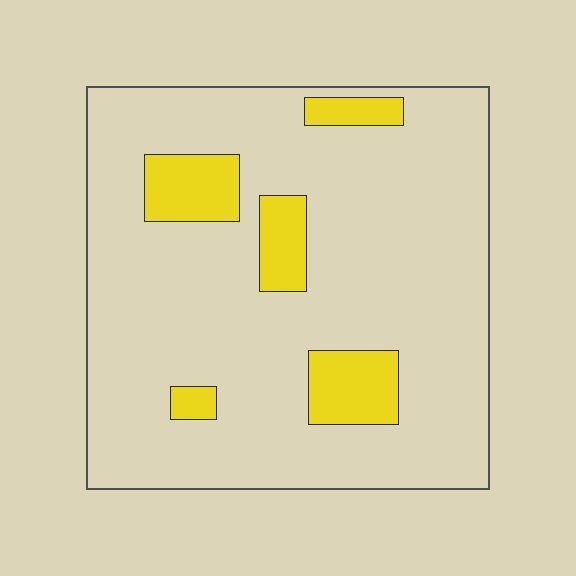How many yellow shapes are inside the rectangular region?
5.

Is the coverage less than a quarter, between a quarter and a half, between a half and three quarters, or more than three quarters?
Less than a quarter.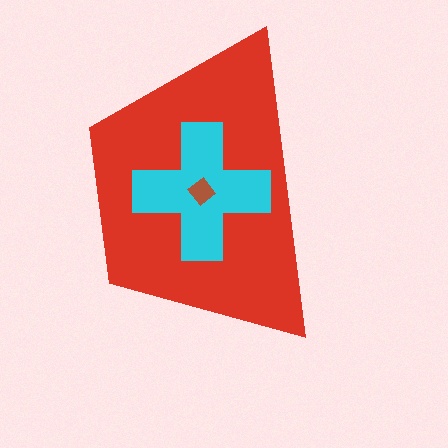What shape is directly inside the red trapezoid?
The cyan cross.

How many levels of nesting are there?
3.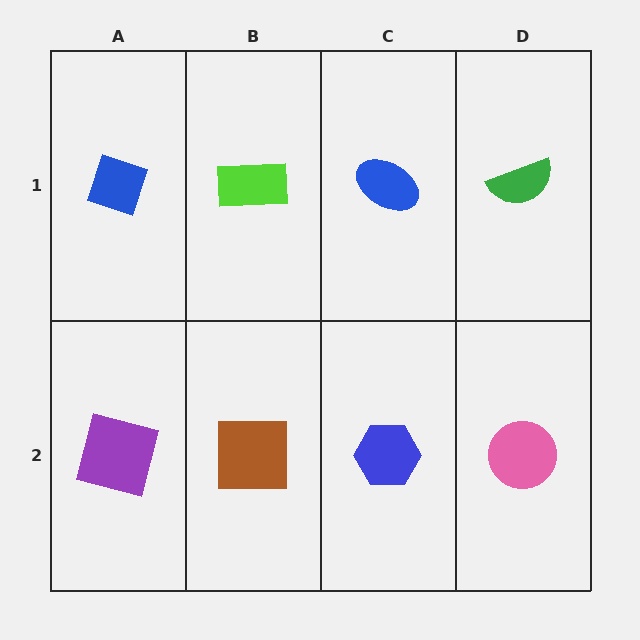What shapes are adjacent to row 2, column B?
A lime rectangle (row 1, column B), a purple square (row 2, column A), a blue hexagon (row 2, column C).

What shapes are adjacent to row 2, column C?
A blue ellipse (row 1, column C), a brown square (row 2, column B), a pink circle (row 2, column D).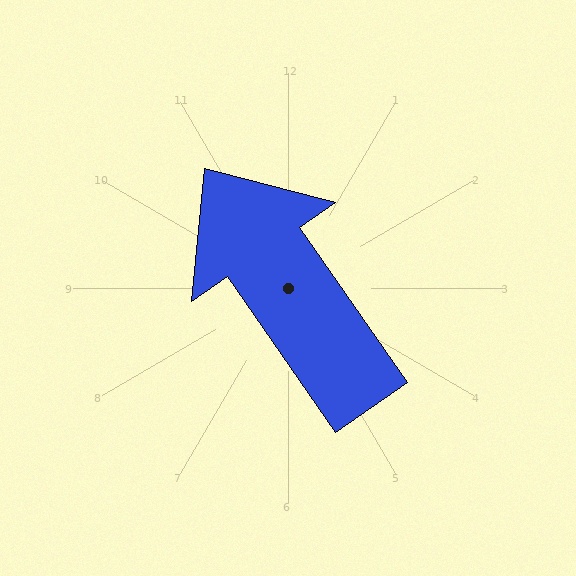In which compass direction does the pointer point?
Northwest.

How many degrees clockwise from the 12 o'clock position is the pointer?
Approximately 325 degrees.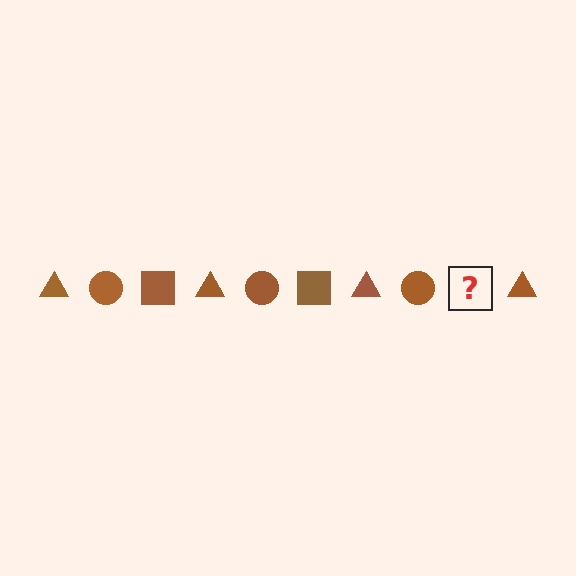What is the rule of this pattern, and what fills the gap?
The rule is that the pattern cycles through triangle, circle, square shapes in brown. The gap should be filled with a brown square.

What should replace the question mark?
The question mark should be replaced with a brown square.